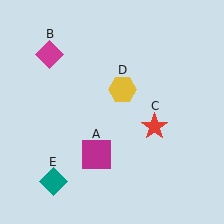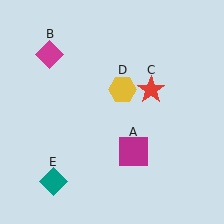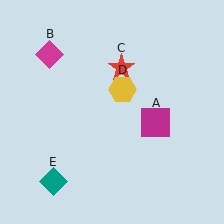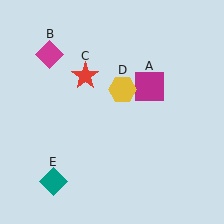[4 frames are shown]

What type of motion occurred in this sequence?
The magenta square (object A), red star (object C) rotated counterclockwise around the center of the scene.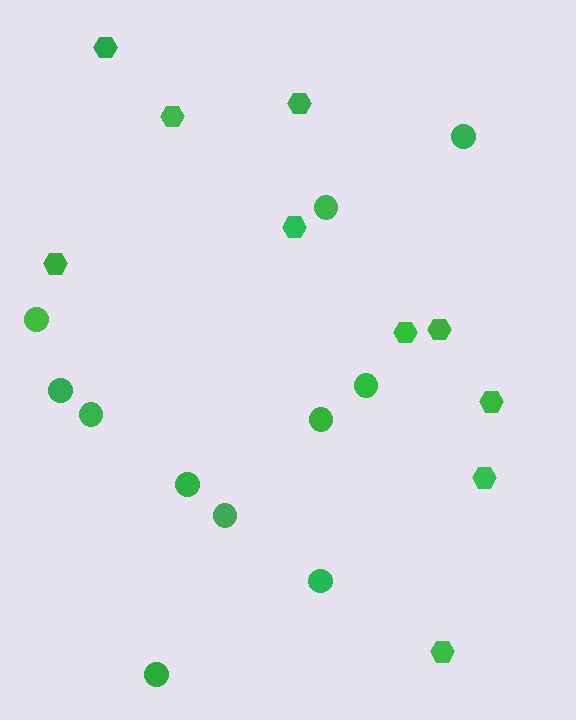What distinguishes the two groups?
There are 2 groups: one group of circles (11) and one group of hexagons (10).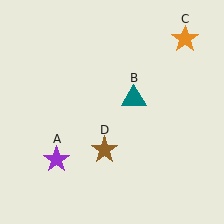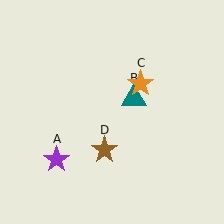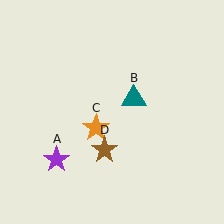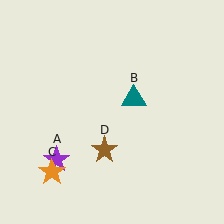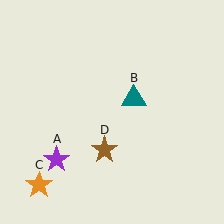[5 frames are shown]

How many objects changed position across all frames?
1 object changed position: orange star (object C).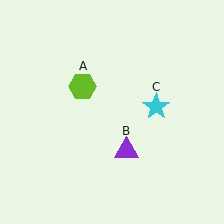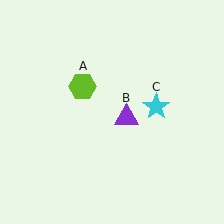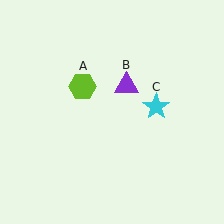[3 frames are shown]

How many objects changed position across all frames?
1 object changed position: purple triangle (object B).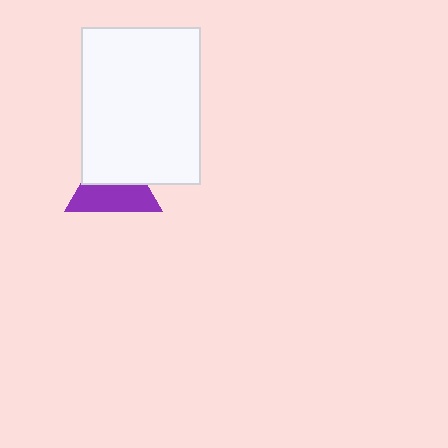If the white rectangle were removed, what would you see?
You would see the complete purple triangle.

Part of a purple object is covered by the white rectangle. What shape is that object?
It is a triangle.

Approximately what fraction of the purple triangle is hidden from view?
Roughly 48% of the purple triangle is hidden behind the white rectangle.